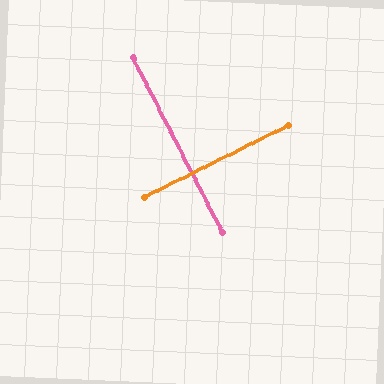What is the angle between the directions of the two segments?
Approximately 89 degrees.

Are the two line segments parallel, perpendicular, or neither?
Perpendicular — they meet at approximately 89°.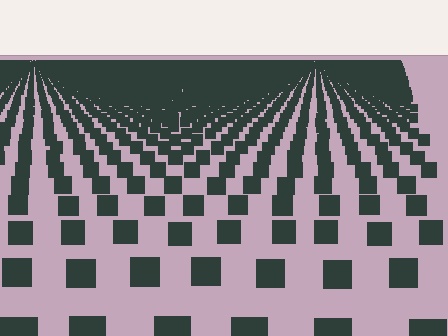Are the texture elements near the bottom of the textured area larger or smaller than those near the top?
Larger. Near the bottom, elements are closer to the viewer and appear at a bigger on-screen size.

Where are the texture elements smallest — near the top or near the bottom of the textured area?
Near the top.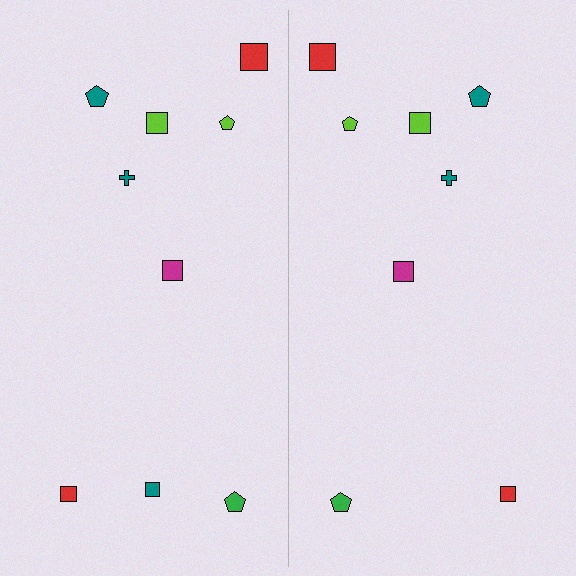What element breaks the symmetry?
A teal square is missing from the right side.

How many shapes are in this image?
There are 17 shapes in this image.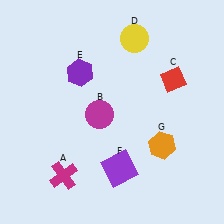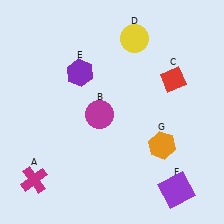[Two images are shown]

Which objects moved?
The objects that moved are: the magenta cross (A), the purple square (F).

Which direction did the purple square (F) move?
The purple square (F) moved right.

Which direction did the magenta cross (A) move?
The magenta cross (A) moved left.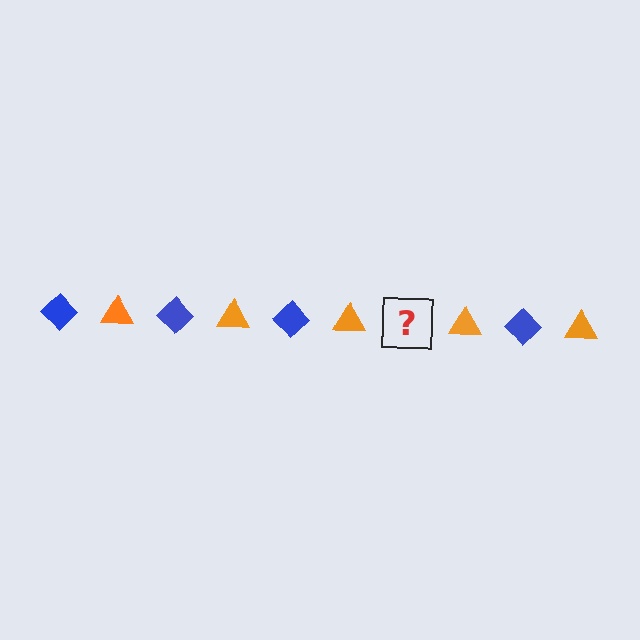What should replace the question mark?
The question mark should be replaced with a blue diamond.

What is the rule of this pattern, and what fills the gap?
The rule is that the pattern alternates between blue diamond and orange triangle. The gap should be filled with a blue diamond.